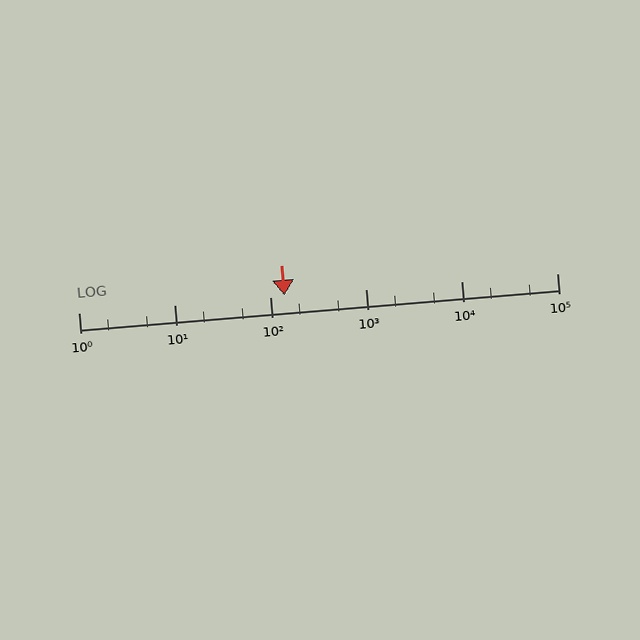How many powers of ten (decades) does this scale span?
The scale spans 5 decades, from 1 to 100000.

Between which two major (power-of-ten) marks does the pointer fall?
The pointer is between 100 and 1000.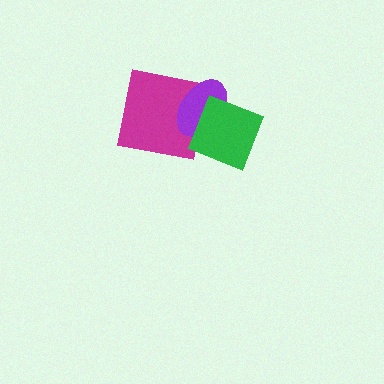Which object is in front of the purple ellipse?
The green square is in front of the purple ellipse.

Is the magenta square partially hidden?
Yes, it is partially covered by another shape.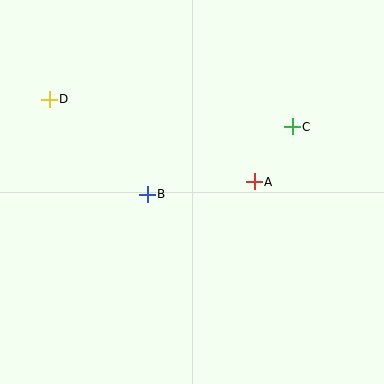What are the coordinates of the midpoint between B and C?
The midpoint between B and C is at (220, 161).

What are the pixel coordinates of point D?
Point D is at (49, 99).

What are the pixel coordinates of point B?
Point B is at (147, 194).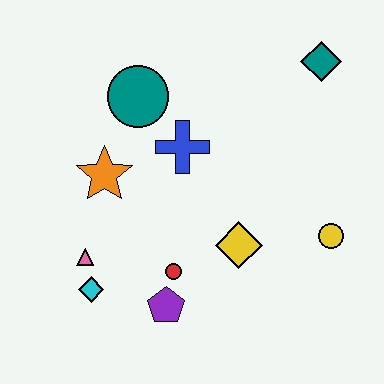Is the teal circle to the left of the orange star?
No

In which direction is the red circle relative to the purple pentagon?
The red circle is above the purple pentagon.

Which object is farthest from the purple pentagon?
The teal diamond is farthest from the purple pentagon.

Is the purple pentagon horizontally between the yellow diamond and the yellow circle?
No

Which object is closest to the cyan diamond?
The pink triangle is closest to the cyan diamond.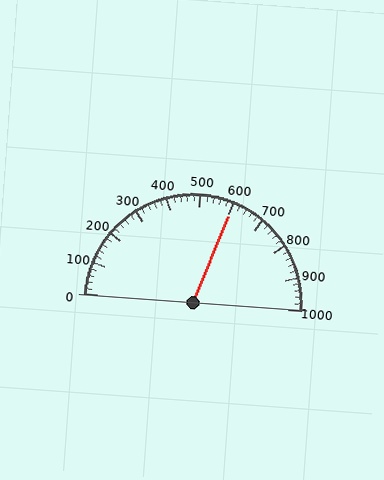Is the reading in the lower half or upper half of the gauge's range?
The reading is in the upper half of the range (0 to 1000).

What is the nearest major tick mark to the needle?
The nearest major tick mark is 600.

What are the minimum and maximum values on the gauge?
The gauge ranges from 0 to 1000.